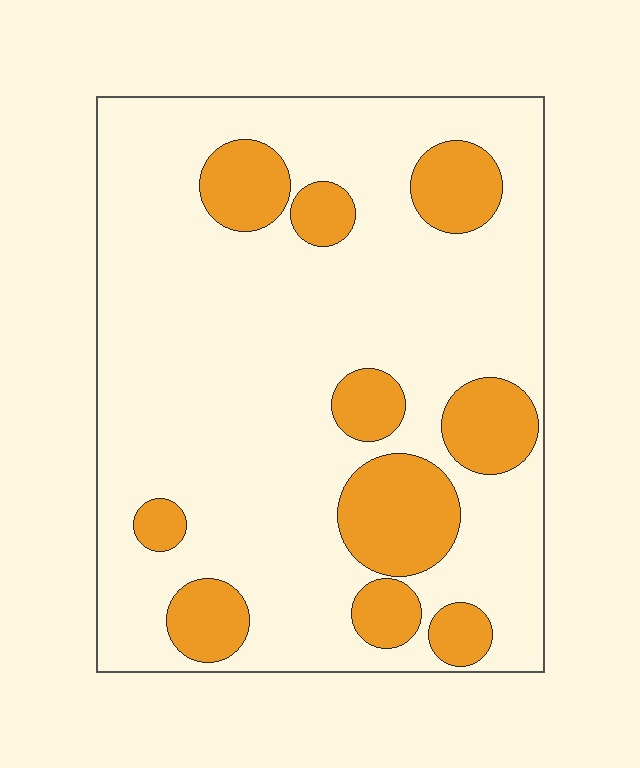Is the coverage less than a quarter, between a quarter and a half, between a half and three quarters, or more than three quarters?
Less than a quarter.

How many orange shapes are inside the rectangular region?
10.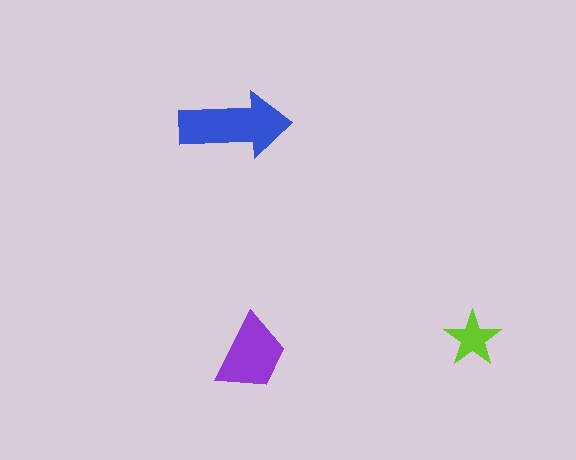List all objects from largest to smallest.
The blue arrow, the purple trapezoid, the lime star.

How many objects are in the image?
There are 3 objects in the image.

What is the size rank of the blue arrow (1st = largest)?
1st.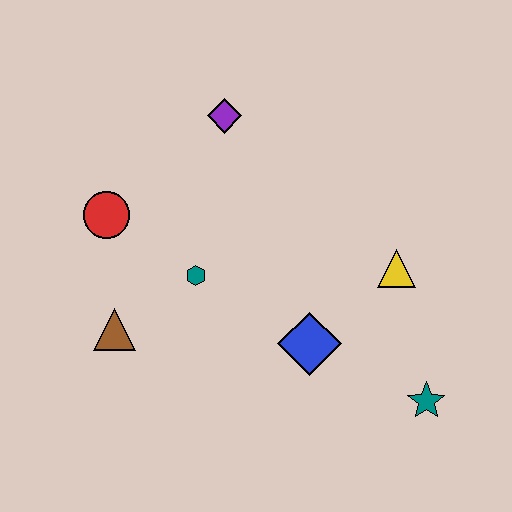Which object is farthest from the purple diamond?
The teal star is farthest from the purple diamond.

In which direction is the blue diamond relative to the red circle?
The blue diamond is to the right of the red circle.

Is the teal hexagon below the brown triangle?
No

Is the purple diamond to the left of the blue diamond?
Yes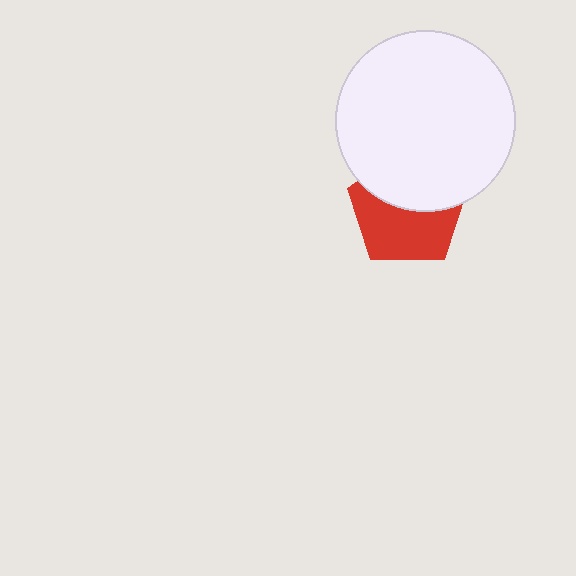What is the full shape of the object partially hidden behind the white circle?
The partially hidden object is a red pentagon.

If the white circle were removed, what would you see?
You would see the complete red pentagon.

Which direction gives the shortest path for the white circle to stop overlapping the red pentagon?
Moving up gives the shortest separation.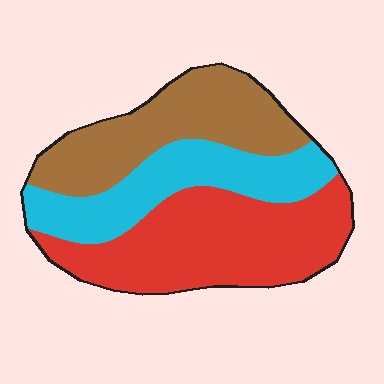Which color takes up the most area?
Red, at roughly 40%.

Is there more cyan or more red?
Red.